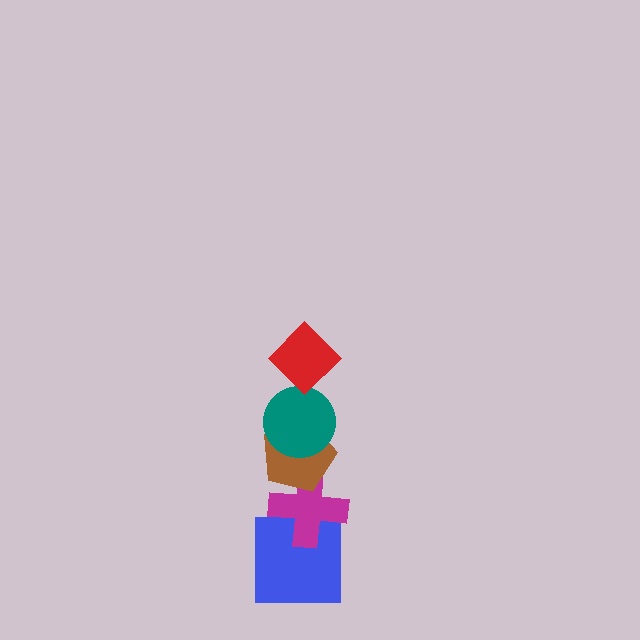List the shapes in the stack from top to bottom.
From top to bottom: the red diamond, the teal circle, the brown pentagon, the magenta cross, the blue square.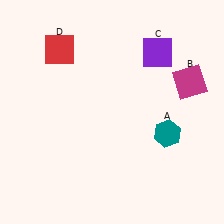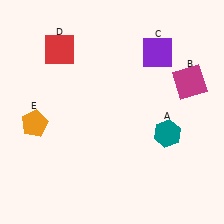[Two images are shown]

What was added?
An orange pentagon (E) was added in Image 2.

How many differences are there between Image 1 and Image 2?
There is 1 difference between the two images.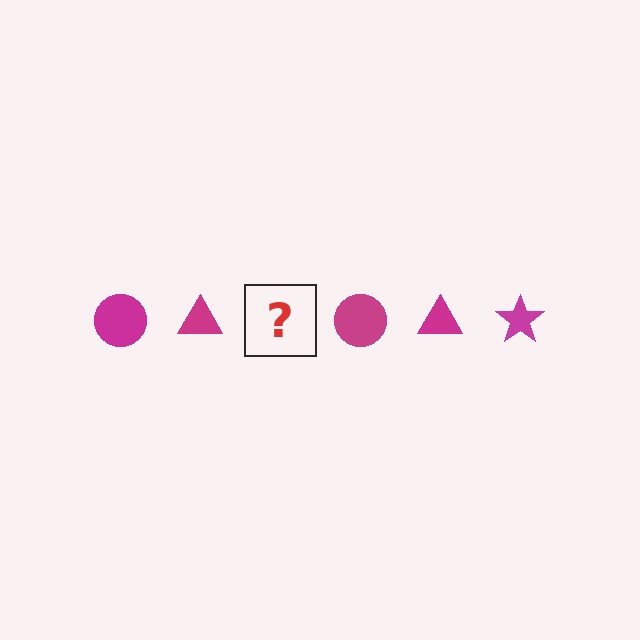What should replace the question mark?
The question mark should be replaced with a magenta star.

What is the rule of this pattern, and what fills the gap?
The rule is that the pattern cycles through circle, triangle, star shapes in magenta. The gap should be filled with a magenta star.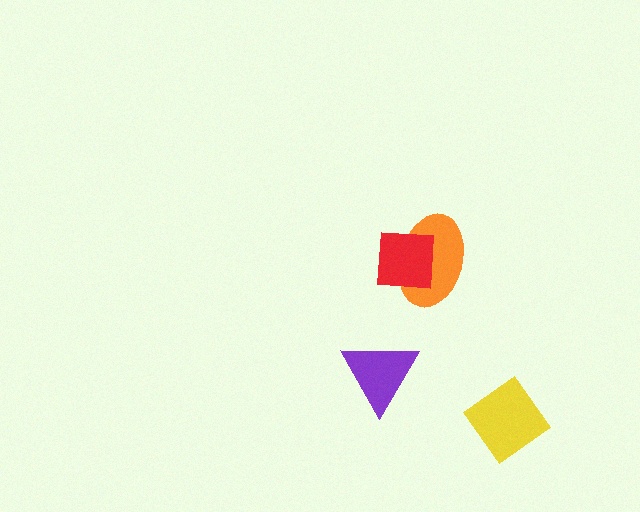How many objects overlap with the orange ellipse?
1 object overlaps with the orange ellipse.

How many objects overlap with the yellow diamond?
0 objects overlap with the yellow diamond.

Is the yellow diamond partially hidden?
No, no other shape covers it.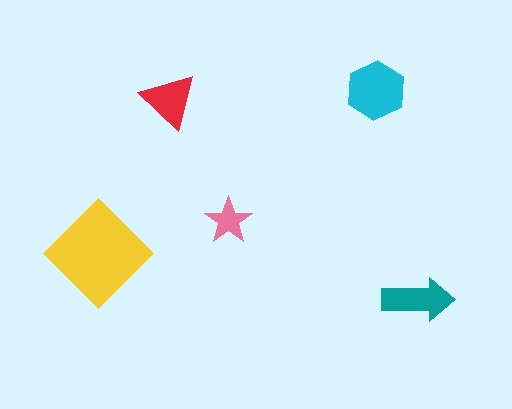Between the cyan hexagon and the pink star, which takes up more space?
The cyan hexagon.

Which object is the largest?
The yellow diamond.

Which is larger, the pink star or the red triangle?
The red triangle.